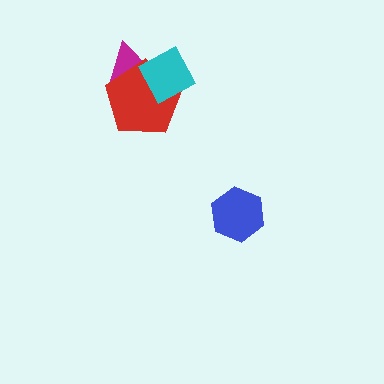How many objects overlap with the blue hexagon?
0 objects overlap with the blue hexagon.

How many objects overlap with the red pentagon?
2 objects overlap with the red pentagon.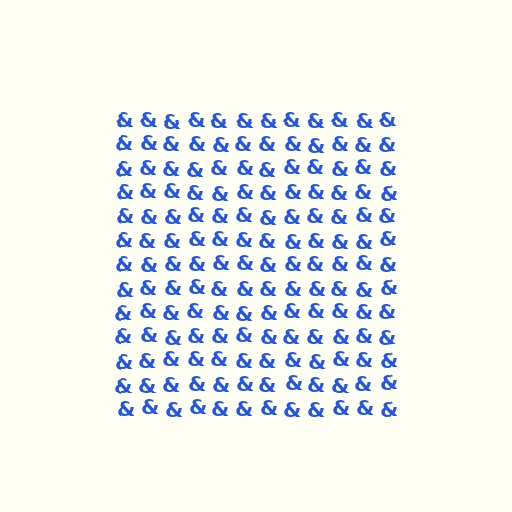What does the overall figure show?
The overall figure shows a square.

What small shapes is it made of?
It is made of small ampersands.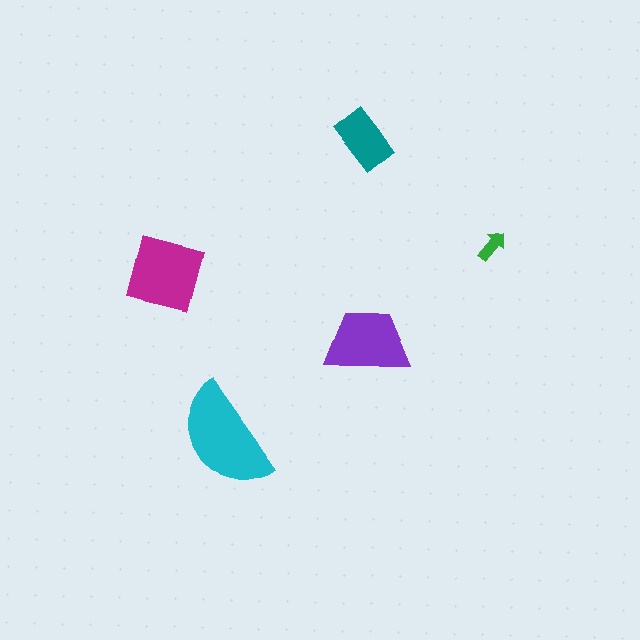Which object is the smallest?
The green arrow.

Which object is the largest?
The cyan semicircle.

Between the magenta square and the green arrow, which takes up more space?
The magenta square.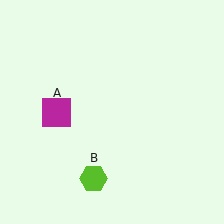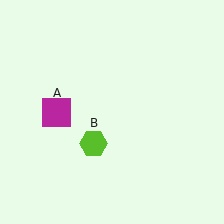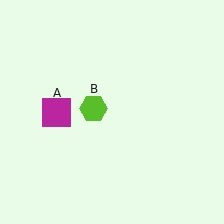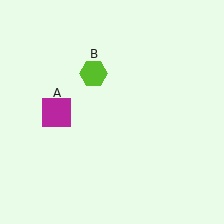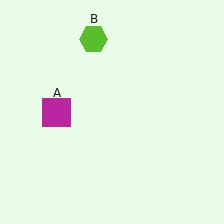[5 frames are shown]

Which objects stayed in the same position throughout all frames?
Magenta square (object A) remained stationary.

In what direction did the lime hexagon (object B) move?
The lime hexagon (object B) moved up.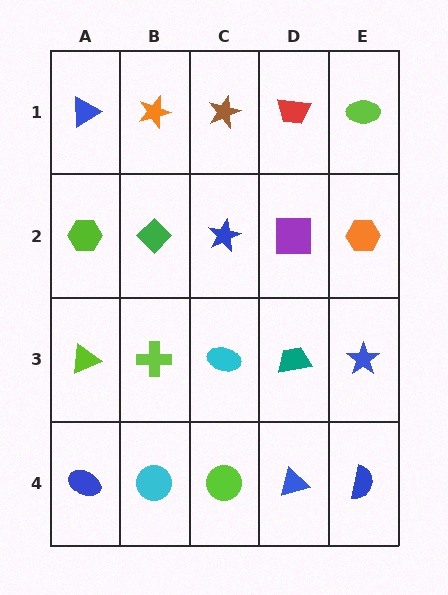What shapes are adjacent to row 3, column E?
An orange hexagon (row 2, column E), a blue semicircle (row 4, column E), a teal trapezoid (row 3, column D).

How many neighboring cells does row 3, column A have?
3.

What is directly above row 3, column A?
A lime hexagon.